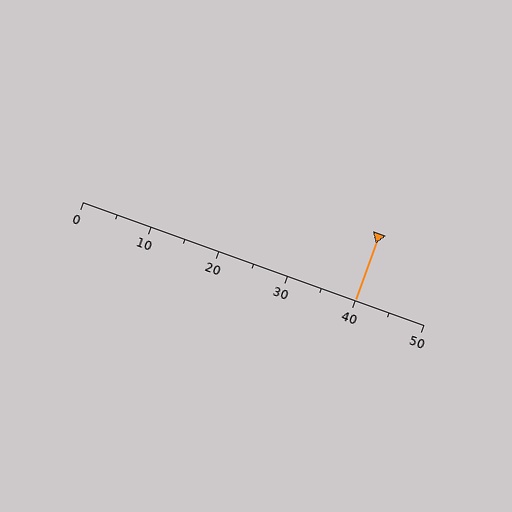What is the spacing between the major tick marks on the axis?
The major ticks are spaced 10 apart.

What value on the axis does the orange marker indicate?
The marker indicates approximately 40.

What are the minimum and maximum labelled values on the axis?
The axis runs from 0 to 50.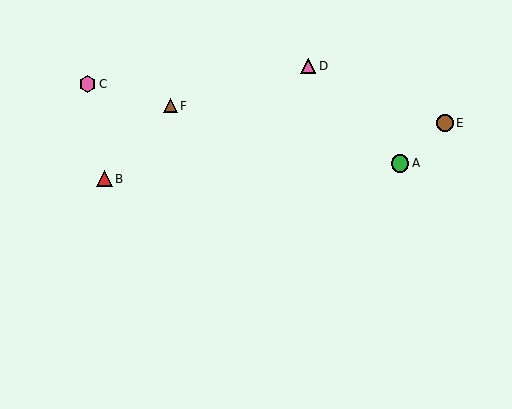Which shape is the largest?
The green circle (labeled A) is the largest.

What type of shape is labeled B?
Shape B is a red triangle.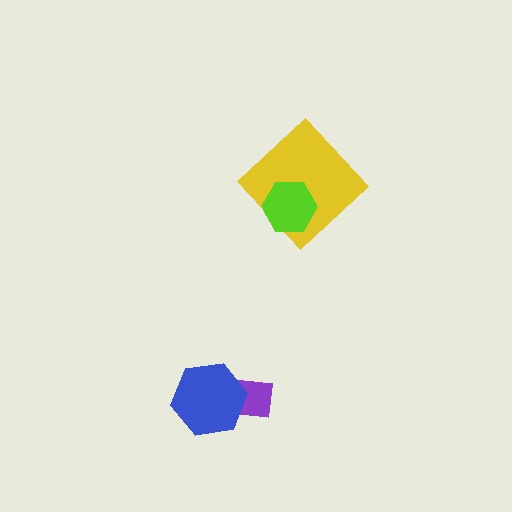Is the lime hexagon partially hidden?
No, no other shape covers it.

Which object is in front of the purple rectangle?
The blue hexagon is in front of the purple rectangle.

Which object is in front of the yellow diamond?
The lime hexagon is in front of the yellow diamond.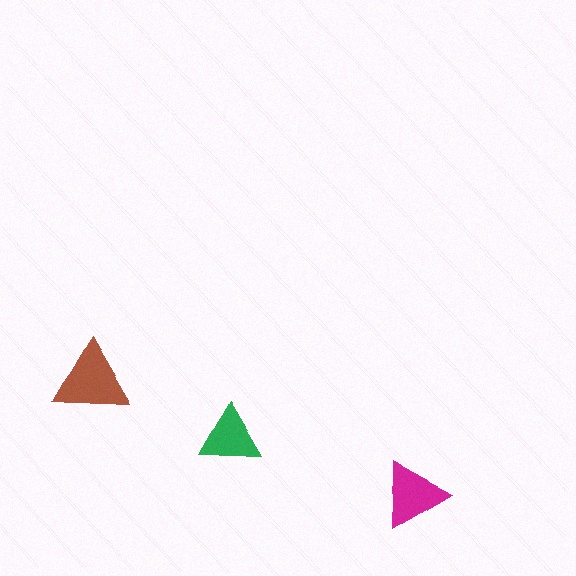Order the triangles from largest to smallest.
the brown one, the magenta one, the green one.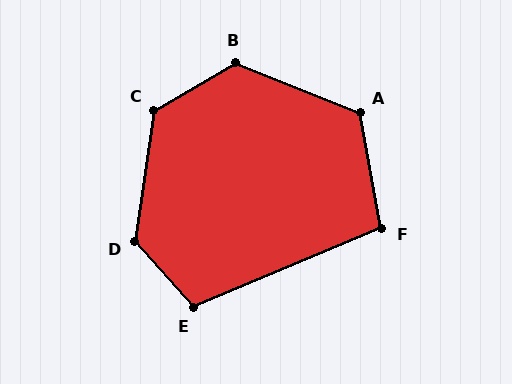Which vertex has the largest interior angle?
D, at approximately 130 degrees.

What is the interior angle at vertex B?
Approximately 128 degrees (obtuse).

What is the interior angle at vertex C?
Approximately 128 degrees (obtuse).